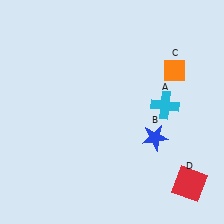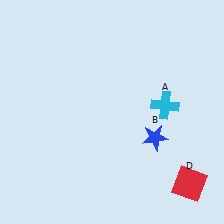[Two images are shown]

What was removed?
The orange diamond (C) was removed in Image 2.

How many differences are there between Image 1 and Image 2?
There is 1 difference between the two images.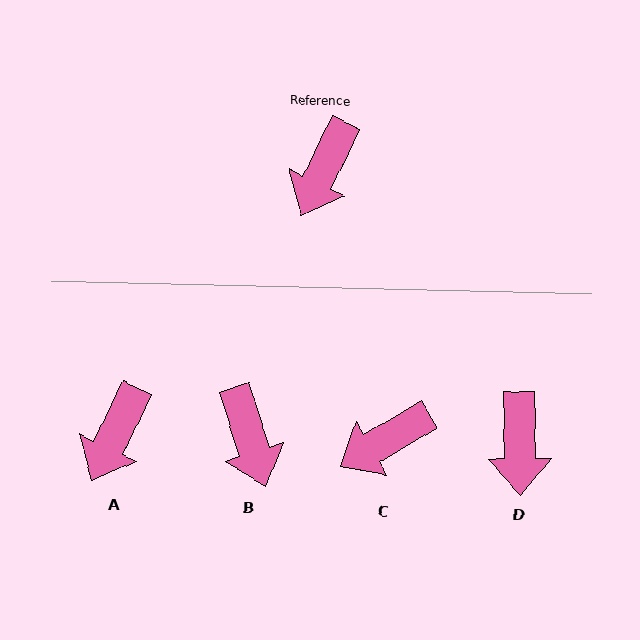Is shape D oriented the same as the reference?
No, it is off by about 26 degrees.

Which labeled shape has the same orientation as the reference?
A.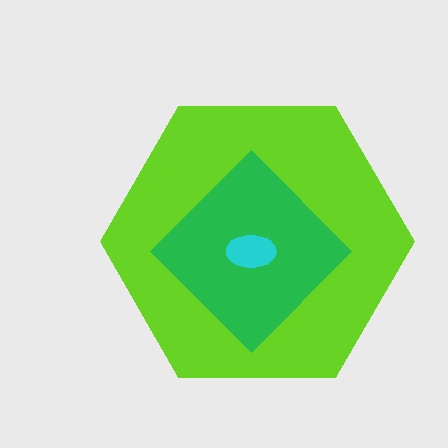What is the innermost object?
The cyan ellipse.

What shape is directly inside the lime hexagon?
The green diamond.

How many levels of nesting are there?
3.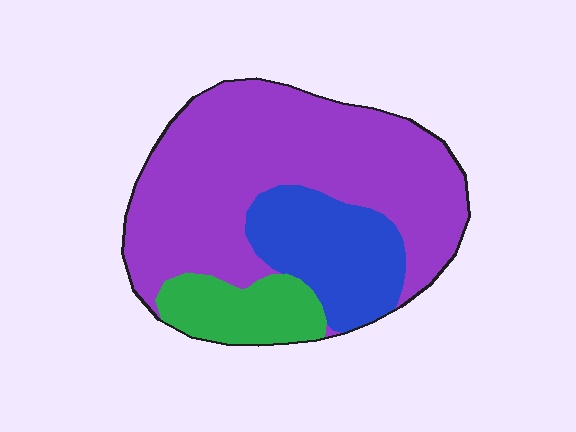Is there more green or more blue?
Blue.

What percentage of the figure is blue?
Blue covers about 20% of the figure.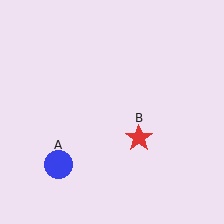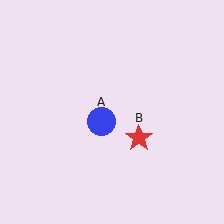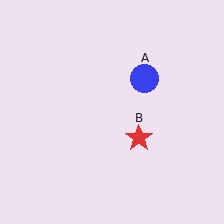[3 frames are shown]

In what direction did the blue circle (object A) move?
The blue circle (object A) moved up and to the right.